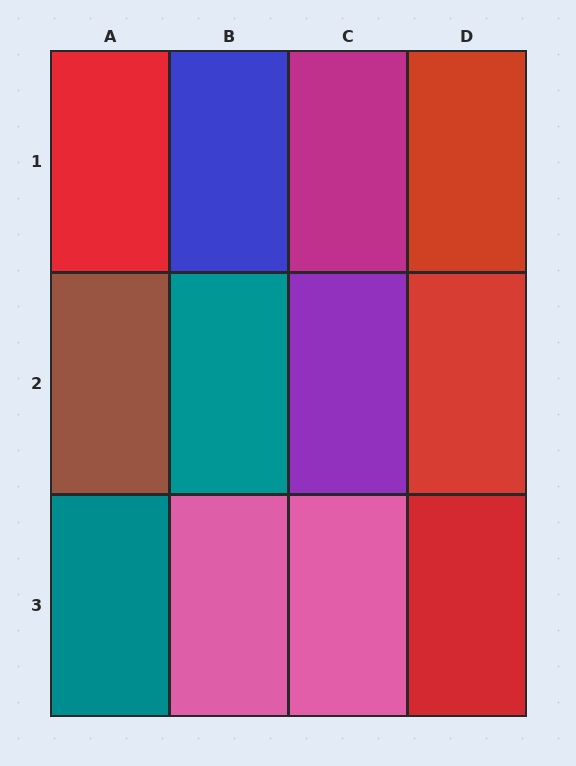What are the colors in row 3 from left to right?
Teal, pink, pink, red.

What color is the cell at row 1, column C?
Magenta.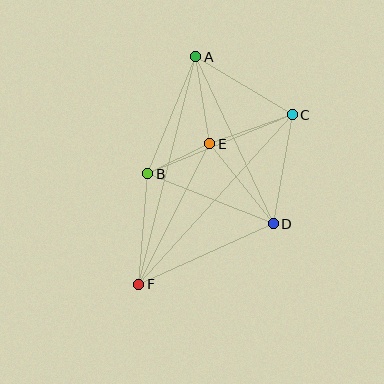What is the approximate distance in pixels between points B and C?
The distance between B and C is approximately 156 pixels.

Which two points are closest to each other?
Points B and E are closest to each other.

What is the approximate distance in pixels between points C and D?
The distance between C and D is approximately 111 pixels.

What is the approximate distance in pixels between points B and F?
The distance between B and F is approximately 111 pixels.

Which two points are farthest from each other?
Points A and F are farthest from each other.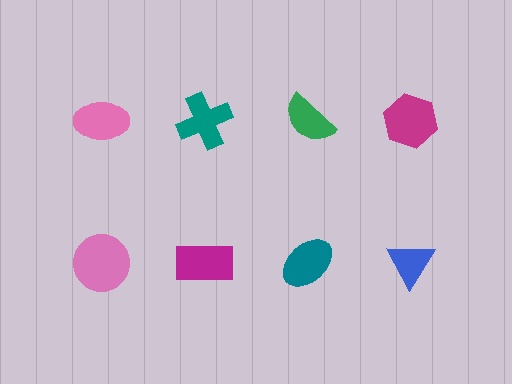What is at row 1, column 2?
A teal cross.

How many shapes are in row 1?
4 shapes.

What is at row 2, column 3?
A teal ellipse.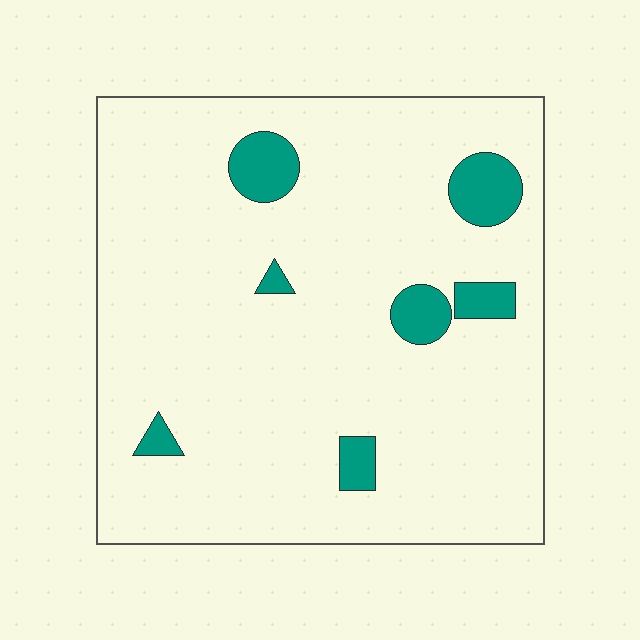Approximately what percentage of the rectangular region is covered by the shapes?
Approximately 10%.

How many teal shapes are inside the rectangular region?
7.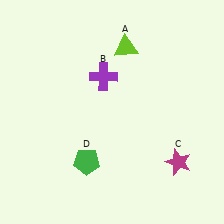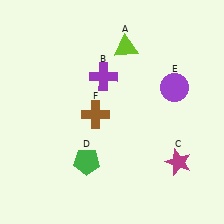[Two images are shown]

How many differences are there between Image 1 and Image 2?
There are 2 differences between the two images.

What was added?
A purple circle (E), a brown cross (F) were added in Image 2.